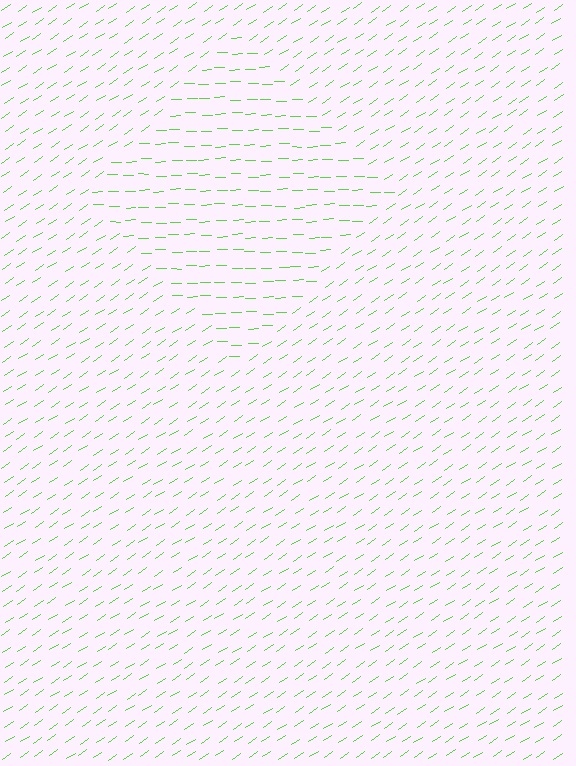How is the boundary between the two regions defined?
The boundary is defined purely by a change in line orientation (approximately 32 degrees difference). All lines are the same color and thickness.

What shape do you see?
I see a diamond.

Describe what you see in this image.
The image is filled with small lime line segments. A diamond region in the image has lines oriented differently from the surrounding lines, creating a visible texture boundary.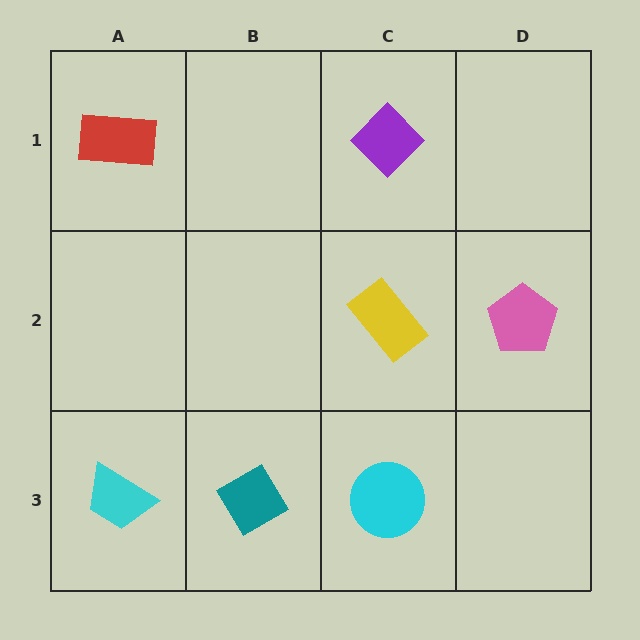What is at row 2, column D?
A pink pentagon.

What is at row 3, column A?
A cyan trapezoid.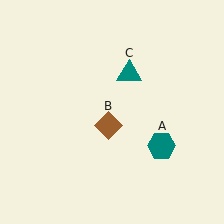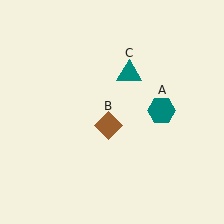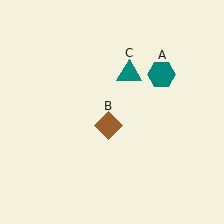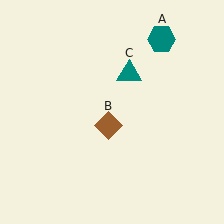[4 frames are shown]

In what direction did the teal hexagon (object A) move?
The teal hexagon (object A) moved up.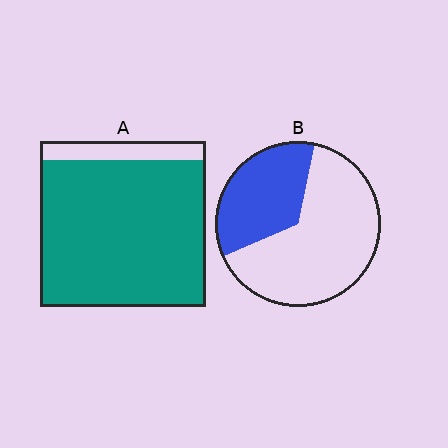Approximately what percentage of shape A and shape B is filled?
A is approximately 90% and B is approximately 35%.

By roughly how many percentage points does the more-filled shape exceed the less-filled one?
By roughly 55 percentage points (A over B).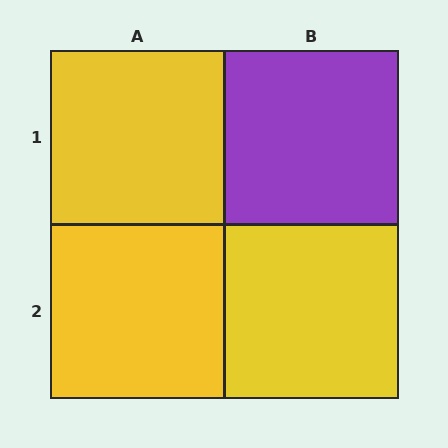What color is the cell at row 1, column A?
Yellow.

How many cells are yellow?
3 cells are yellow.